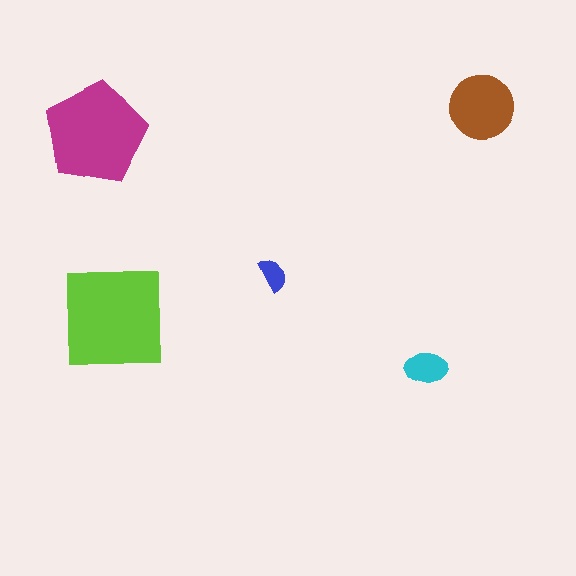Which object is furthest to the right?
The brown circle is rightmost.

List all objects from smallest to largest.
The blue semicircle, the cyan ellipse, the brown circle, the magenta pentagon, the lime square.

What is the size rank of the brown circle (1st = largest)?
3rd.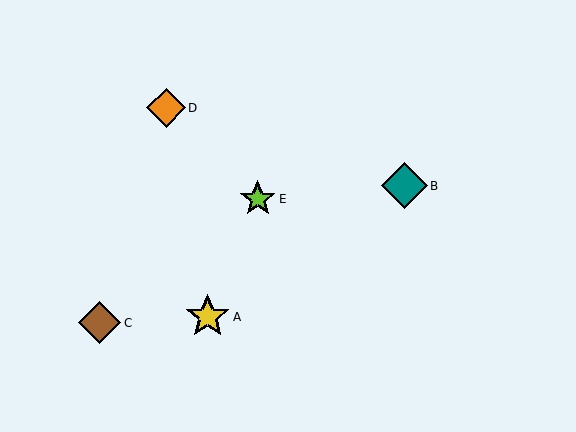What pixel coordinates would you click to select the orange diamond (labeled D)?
Click at (166, 108) to select the orange diamond D.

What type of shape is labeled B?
Shape B is a teal diamond.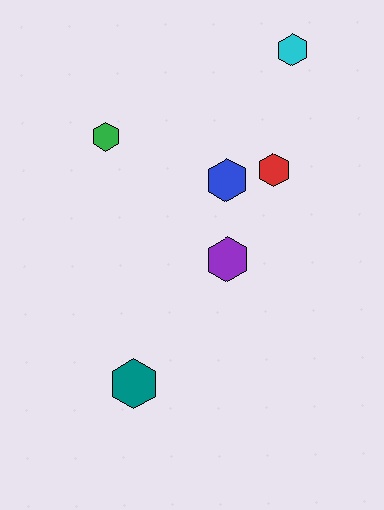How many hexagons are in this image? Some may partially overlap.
There are 6 hexagons.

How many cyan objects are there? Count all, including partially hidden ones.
There is 1 cyan object.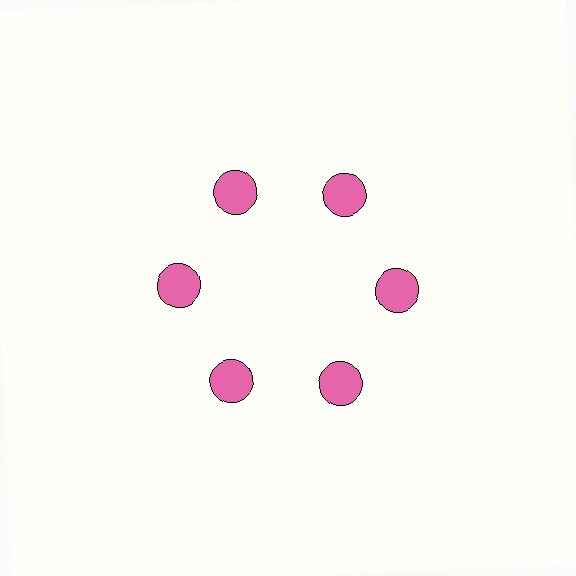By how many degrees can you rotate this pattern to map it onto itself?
The pattern maps onto itself every 60 degrees of rotation.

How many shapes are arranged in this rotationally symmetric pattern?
There are 6 shapes, arranged in 6 groups of 1.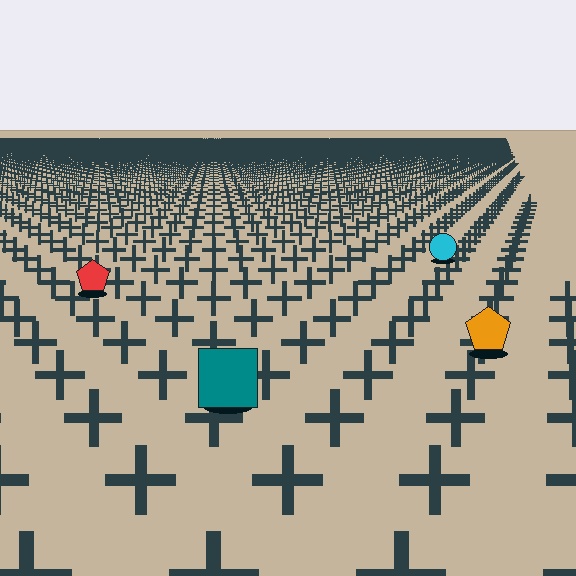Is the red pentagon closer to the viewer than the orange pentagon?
No. The orange pentagon is closer — you can tell from the texture gradient: the ground texture is coarser near it.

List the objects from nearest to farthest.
From nearest to farthest: the teal square, the orange pentagon, the red pentagon, the cyan circle.